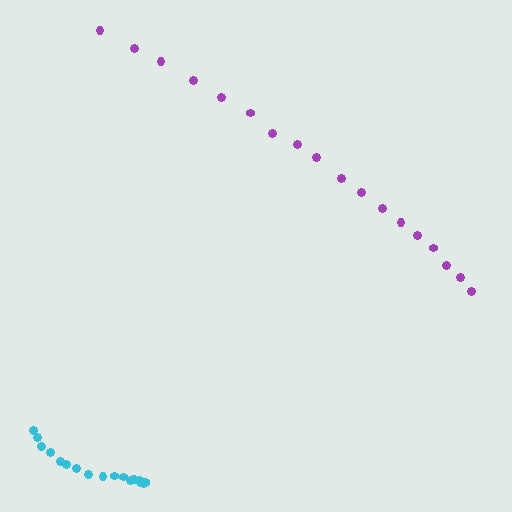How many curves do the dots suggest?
There are 2 distinct paths.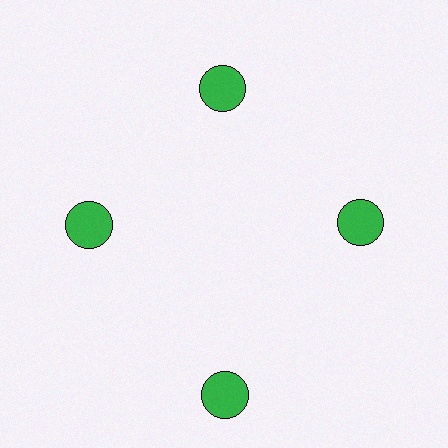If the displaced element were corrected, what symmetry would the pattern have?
It would have 4-fold rotational symmetry — the pattern would map onto itself every 90 degrees.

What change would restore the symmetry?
The symmetry would be restored by moving it inward, back onto the ring so that all 4 circles sit at equal angles and equal distance from the center.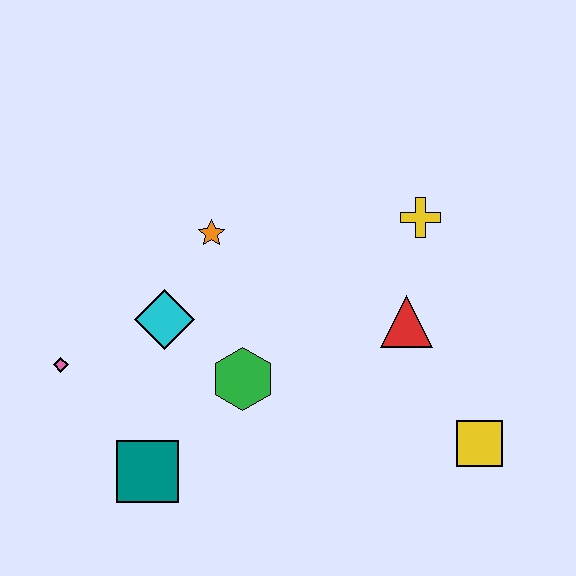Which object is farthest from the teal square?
The yellow cross is farthest from the teal square.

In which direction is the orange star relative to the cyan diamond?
The orange star is above the cyan diamond.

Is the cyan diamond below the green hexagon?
No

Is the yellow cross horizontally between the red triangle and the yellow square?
Yes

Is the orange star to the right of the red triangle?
No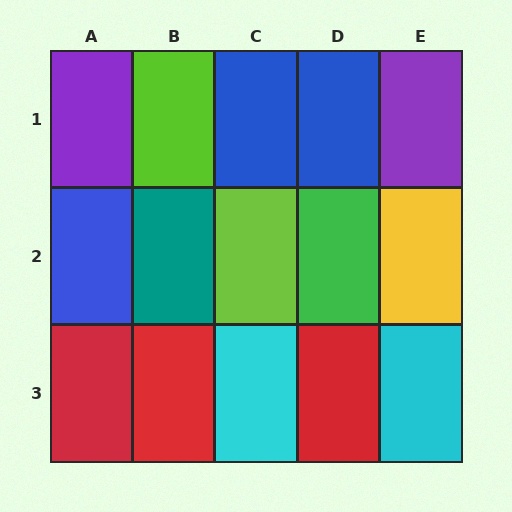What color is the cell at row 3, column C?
Cyan.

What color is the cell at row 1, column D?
Blue.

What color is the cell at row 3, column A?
Red.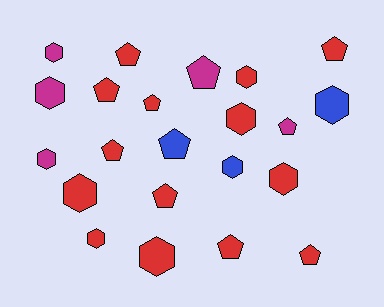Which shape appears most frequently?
Hexagon, with 11 objects.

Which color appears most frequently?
Red, with 14 objects.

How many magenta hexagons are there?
There are 3 magenta hexagons.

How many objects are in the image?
There are 22 objects.